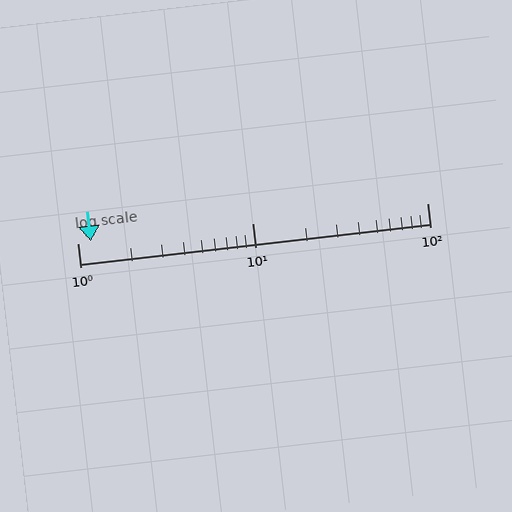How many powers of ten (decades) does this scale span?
The scale spans 2 decades, from 1 to 100.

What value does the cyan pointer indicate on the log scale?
The pointer indicates approximately 1.2.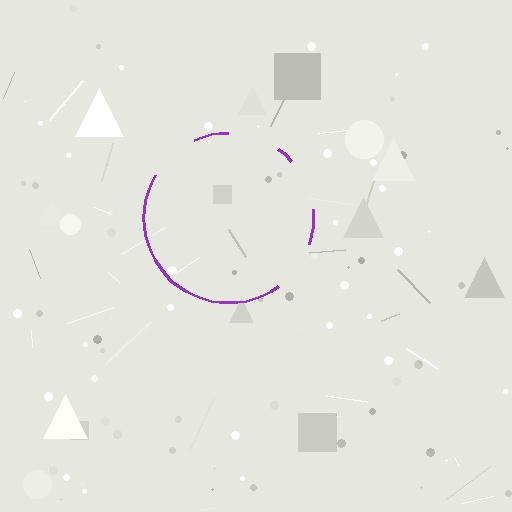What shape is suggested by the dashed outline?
The dashed outline suggests a circle.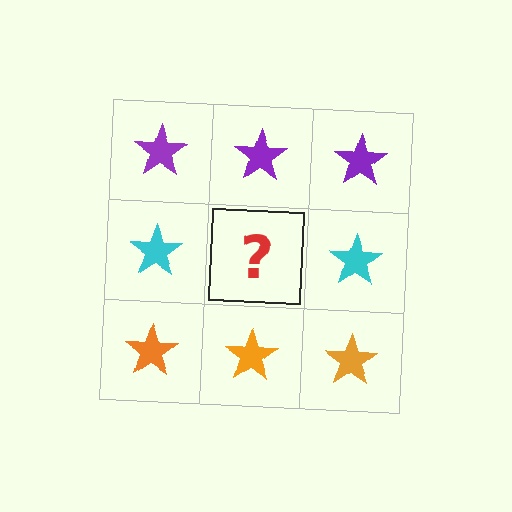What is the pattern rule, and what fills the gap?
The rule is that each row has a consistent color. The gap should be filled with a cyan star.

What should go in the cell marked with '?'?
The missing cell should contain a cyan star.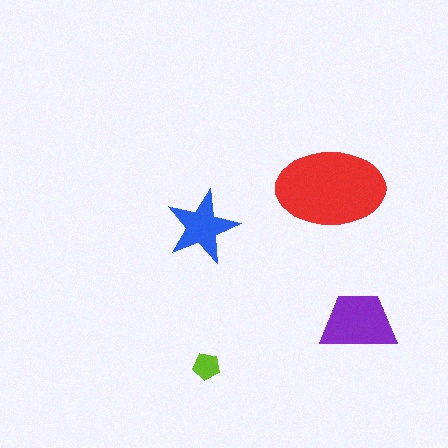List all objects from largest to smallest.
The red ellipse, the purple trapezoid, the blue star, the lime pentagon.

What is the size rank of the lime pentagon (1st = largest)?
4th.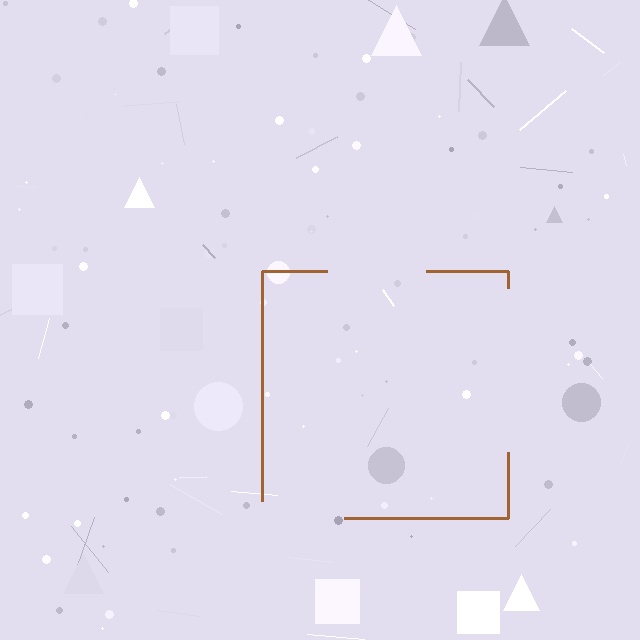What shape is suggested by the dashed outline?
The dashed outline suggests a square.